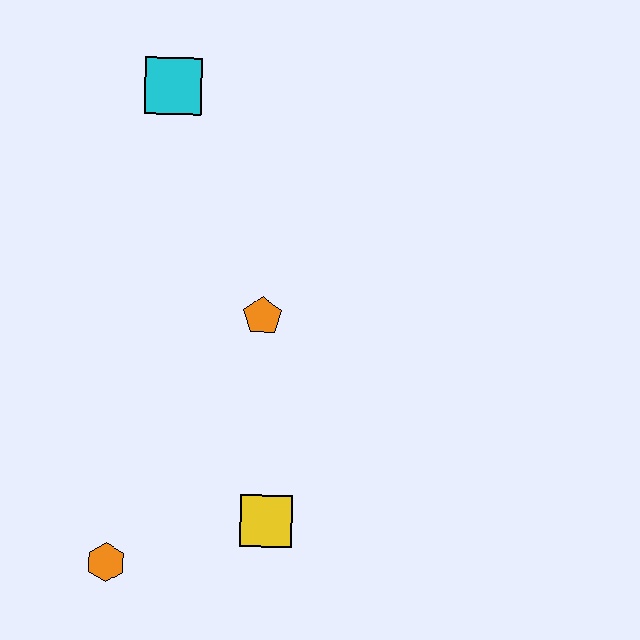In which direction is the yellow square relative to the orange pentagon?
The yellow square is below the orange pentagon.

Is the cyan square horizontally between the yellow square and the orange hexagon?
Yes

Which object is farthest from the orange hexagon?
The cyan square is farthest from the orange hexagon.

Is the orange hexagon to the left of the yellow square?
Yes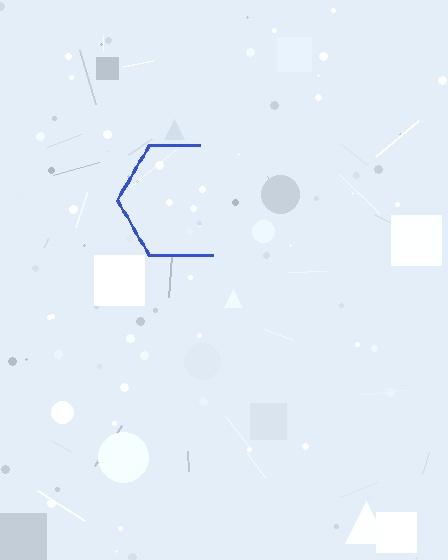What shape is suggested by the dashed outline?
The dashed outline suggests a hexagon.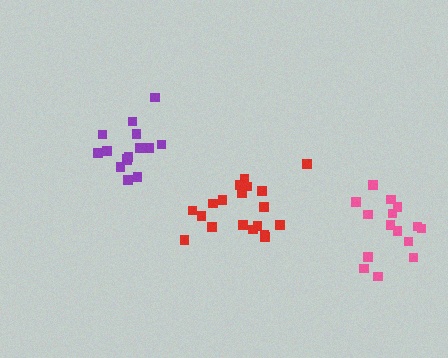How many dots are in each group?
Group 1: 15 dots, Group 2: 19 dots, Group 3: 15 dots (49 total).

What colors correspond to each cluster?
The clusters are colored: purple, red, pink.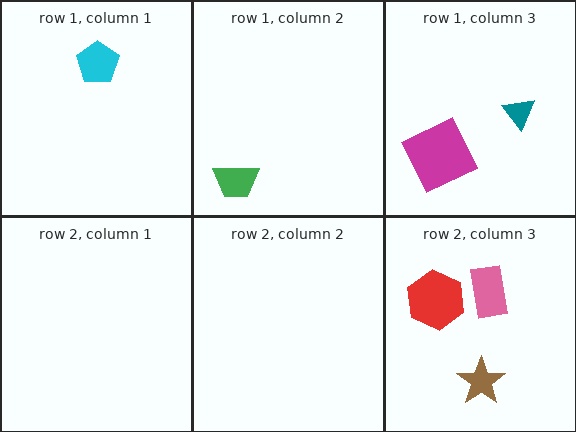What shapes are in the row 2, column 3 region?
The pink rectangle, the red hexagon, the brown star.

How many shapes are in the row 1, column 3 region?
2.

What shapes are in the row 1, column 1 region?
The cyan pentagon.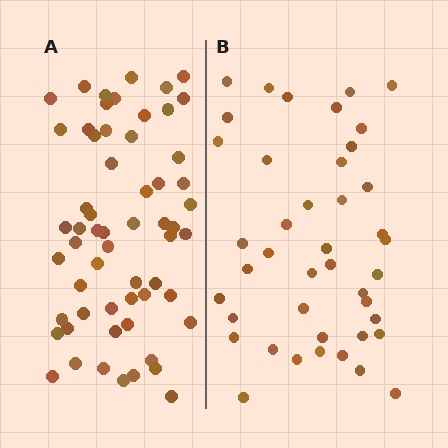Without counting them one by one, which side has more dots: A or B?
Region A (the left region) has more dots.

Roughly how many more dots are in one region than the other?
Region A has approximately 15 more dots than region B.